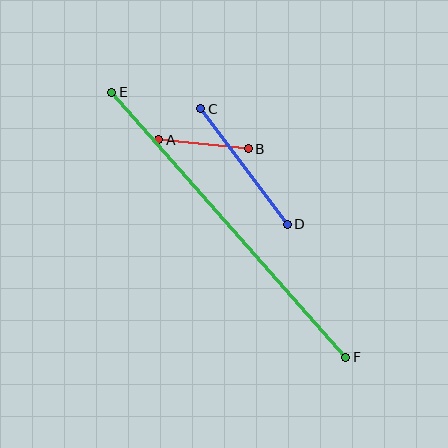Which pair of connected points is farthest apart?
Points E and F are farthest apart.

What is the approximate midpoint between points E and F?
The midpoint is at approximately (229, 225) pixels.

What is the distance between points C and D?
The distance is approximately 144 pixels.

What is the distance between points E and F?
The distance is approximately 354 pixels.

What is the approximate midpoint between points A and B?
The midpoint is at approximately (203, 144) pixels.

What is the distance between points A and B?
The distance is approximately 90 pixels.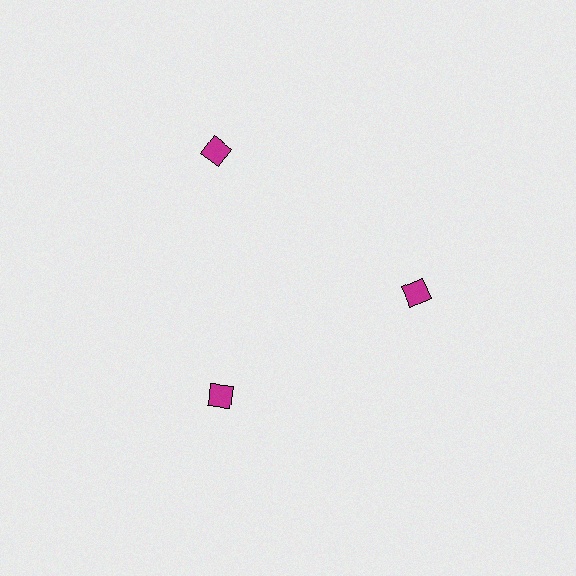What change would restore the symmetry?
The symmetry would be restored by moving it inward, back onto the ring so that all 3 squares sit at equal angles and equal distance from the center.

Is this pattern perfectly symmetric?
No. The 3 magenta squares are arranged in a ring, but one element near the 11 o'clock position is pushed outward from the center, breaking the 3-fold rotational symmetry.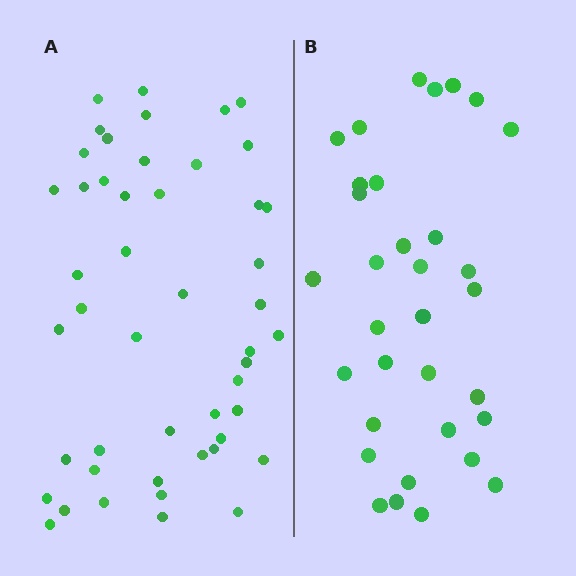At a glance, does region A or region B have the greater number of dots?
Region A (the left region) has more dots.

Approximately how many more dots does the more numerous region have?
Region A has approximately 15 more dots than region B.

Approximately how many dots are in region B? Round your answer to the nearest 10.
About 30 dots. (The exact count is 33, which rounds to 30.)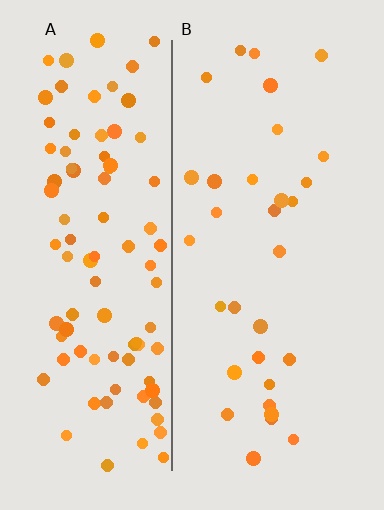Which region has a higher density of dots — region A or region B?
A (the left).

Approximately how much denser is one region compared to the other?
Approximately 3.0× — region A over region B.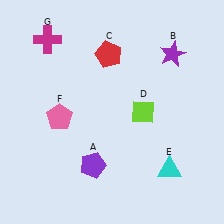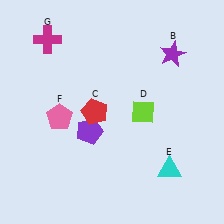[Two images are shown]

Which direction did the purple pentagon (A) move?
The purple pentagon (A) moved up.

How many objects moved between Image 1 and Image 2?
2 objects moved between the two images.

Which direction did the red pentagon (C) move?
The red pentagon (C) moved down.